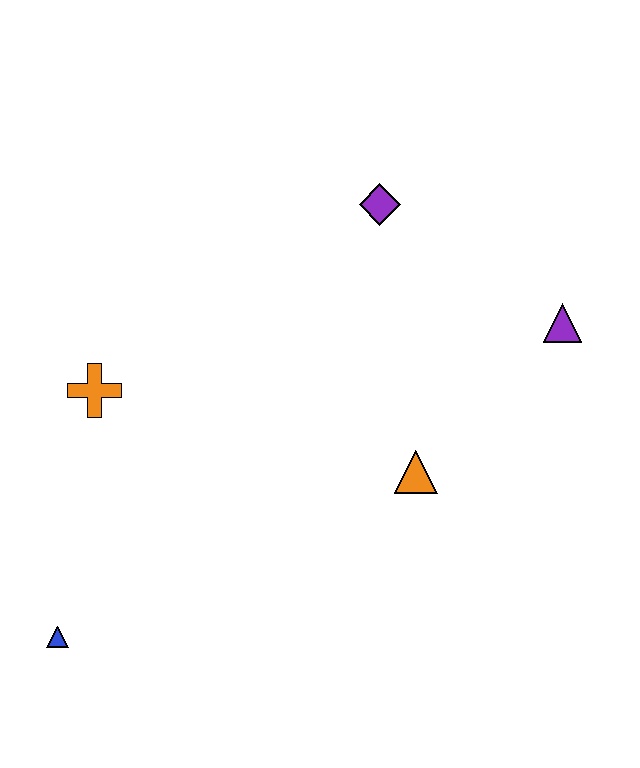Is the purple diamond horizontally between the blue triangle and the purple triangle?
Yes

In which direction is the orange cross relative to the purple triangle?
The orange cross is to the left of the purple triangle.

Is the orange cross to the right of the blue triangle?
Yes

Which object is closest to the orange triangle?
The purple triangle is closest to the orange triangle.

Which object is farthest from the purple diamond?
The blue triangle is farthest from the purple diamond.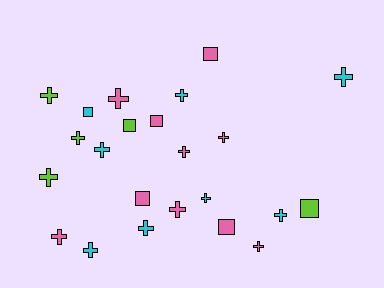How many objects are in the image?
There are 23 objects.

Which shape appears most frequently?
Cross, with 16 objects.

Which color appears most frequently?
Pink, with 10 objects.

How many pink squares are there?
There are 4 pink squares.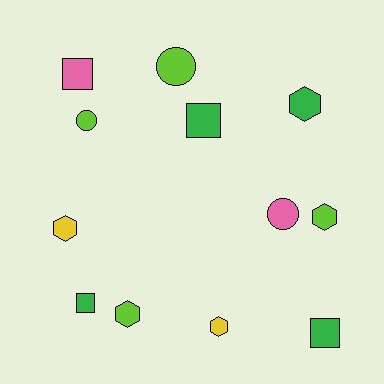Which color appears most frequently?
Green, with 4 objects.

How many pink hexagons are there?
There are no pink hexagons.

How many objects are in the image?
There are 12 objects.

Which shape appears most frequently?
Hexagon, with 5 objects.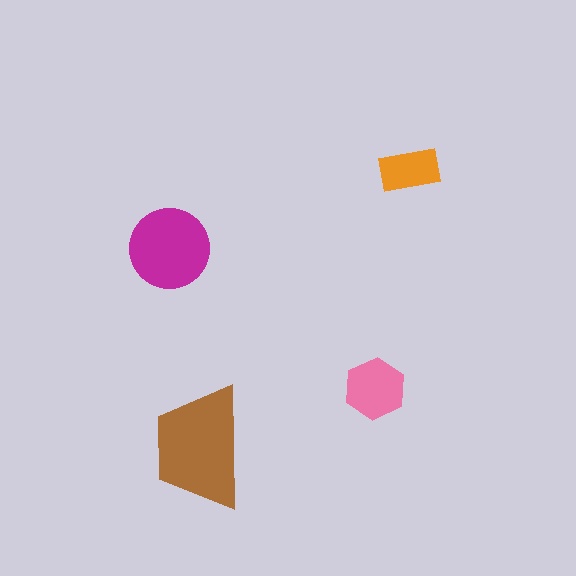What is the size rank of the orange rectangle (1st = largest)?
4th.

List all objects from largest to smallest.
The brown trapezoid, the magenta circle, the pink hexagon, the orange rectangle.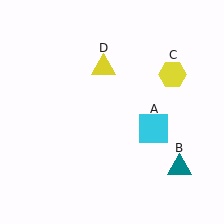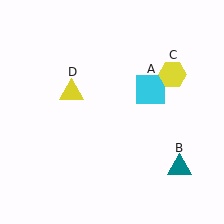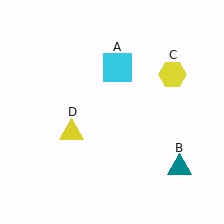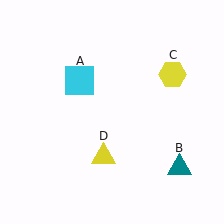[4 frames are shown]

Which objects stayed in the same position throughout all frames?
Teal triangle (object B) and yellow hexagon (object C) remained stationary.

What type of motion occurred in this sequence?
The cyan square (object A), yellow triangle (object D) rotated counterclockwise around the center of the scene.